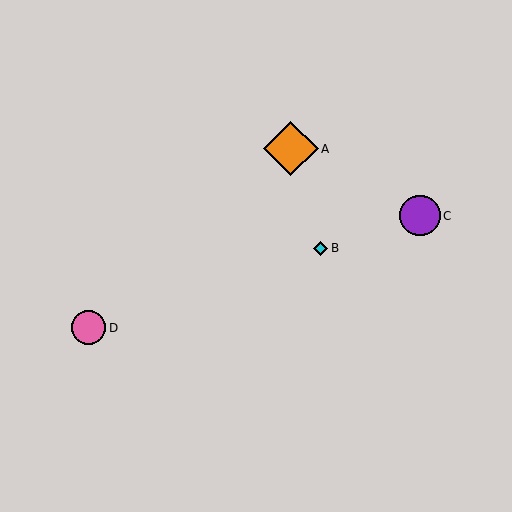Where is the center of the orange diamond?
The center of the orange diamond is at (291, 149).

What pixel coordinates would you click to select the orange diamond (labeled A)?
Click at (291, 149) to select the orange diamond A.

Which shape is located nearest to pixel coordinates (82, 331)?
The pink circle (labeled D) at (89, 328) is nearest to that location.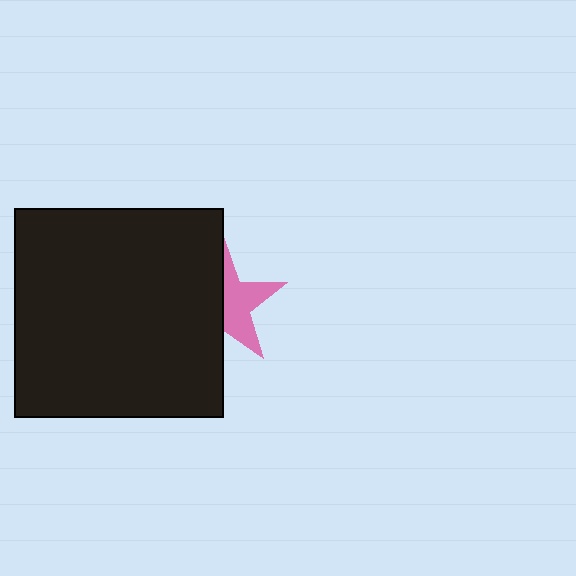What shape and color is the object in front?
The object in front is a black square.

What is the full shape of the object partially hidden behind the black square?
The partially hidden object is a pink star.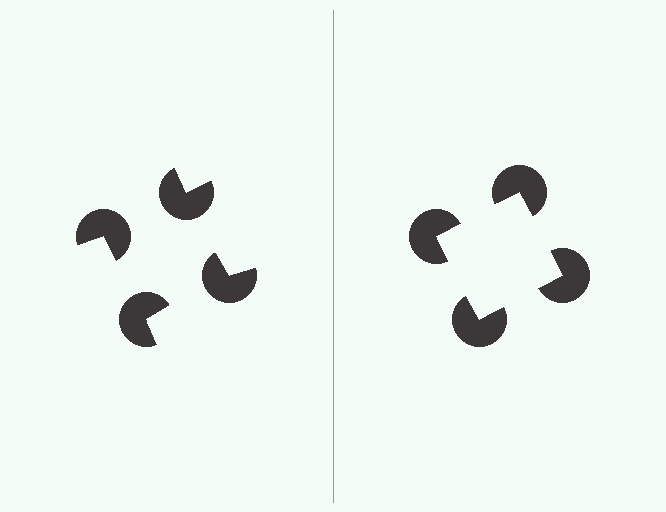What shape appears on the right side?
An illusory square.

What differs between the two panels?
The pac-man discs are positioned identically on both sides; only the wedge orientations differ. On the right they align to a square; on the left they are misaligned.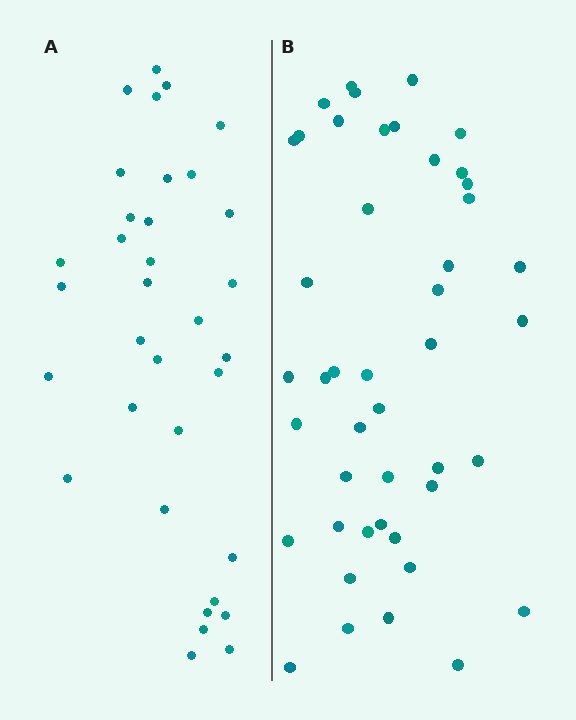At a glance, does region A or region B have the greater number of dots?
Region B (the right region) has more dots.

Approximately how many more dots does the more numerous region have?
Region B has roughly 12 or so more dots than region A.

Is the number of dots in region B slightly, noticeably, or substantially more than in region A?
Region B has noticeably more, but not dramatically so. The ratio is roughly 1.3 to 1.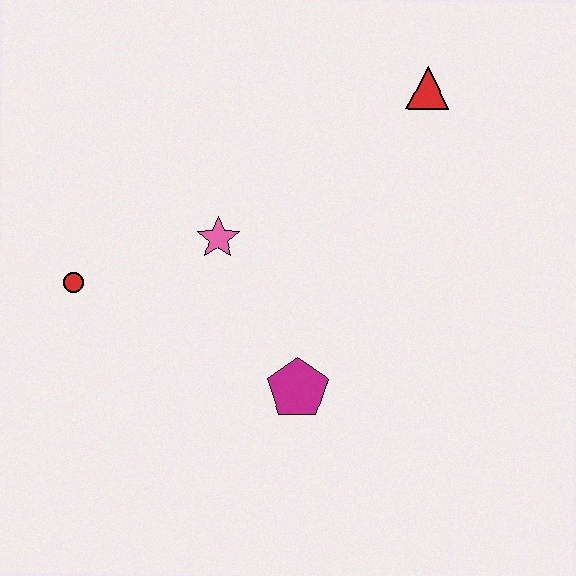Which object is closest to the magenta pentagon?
The pink star is closest to the magenta pentagon.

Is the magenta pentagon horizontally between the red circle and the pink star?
No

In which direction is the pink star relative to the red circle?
The pink star is to the right of the red circle.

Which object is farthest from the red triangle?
The red circle is farthest from the red triangle.